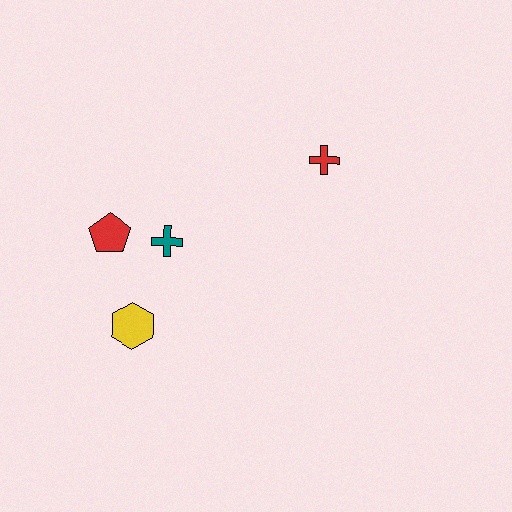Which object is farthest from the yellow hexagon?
The red cross is farthest from the yellow hexagon.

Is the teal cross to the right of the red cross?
No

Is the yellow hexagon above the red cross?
No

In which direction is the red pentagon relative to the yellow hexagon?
The red pentagon is above the yellow hexagon.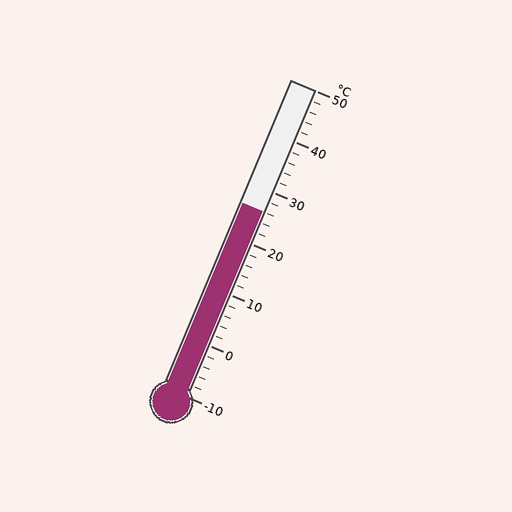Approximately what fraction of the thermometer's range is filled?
The thermometer is filled to approximately 60% of its range.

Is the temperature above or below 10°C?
The temperature is above 10°C.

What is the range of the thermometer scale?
The thermometer scale ranges from -10°C to 50°C.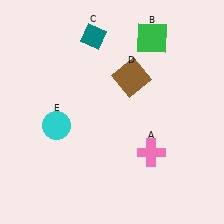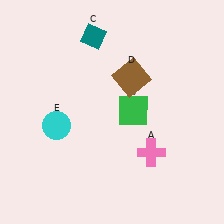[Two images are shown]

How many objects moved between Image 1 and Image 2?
1 object moved between the two images.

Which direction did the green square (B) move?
The green square (B) moved down.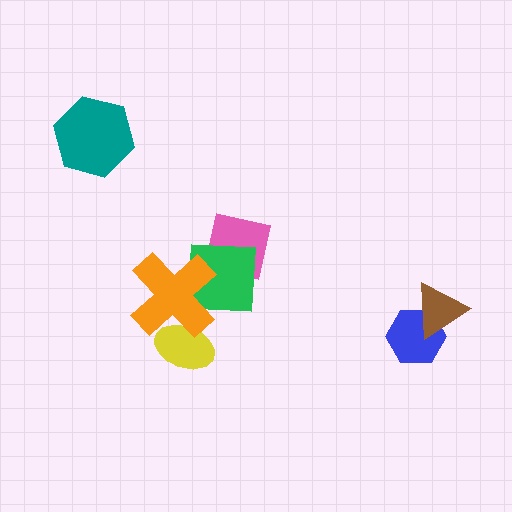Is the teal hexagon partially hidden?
No, no other shape covers it.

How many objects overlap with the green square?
2 objects overlap with the green square.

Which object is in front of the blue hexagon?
The brown triangle is in front of the blue hexagon.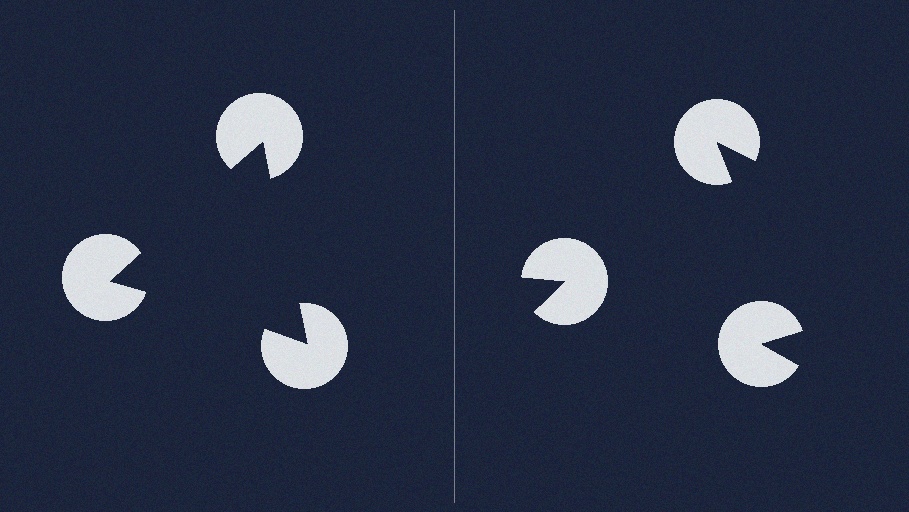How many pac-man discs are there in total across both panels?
6 — 3 on each side.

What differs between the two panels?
The pac-man discs are positioned identically on both sides; only the wedge orientations differ. On the left they align to a triangle; on the right they are misaligned.